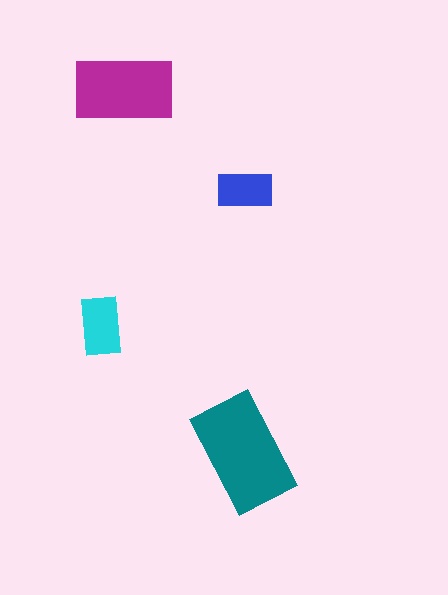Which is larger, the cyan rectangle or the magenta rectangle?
The magenta one.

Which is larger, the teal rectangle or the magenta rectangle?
The teal one.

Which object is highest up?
The magenta rectangle is topmost.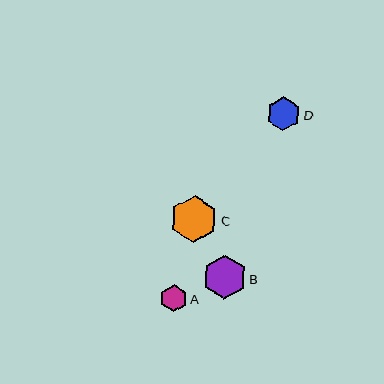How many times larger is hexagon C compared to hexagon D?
Hexagon C is approximately 1.4 times the size of hexagon D.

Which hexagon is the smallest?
Hexagon A is the smallest with a size of approximately 28 pixels.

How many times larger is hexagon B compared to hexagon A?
Hexagon B is approximately 1.6 times the size of hexagon A.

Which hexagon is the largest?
Hexagon C is the largest with a size of approximately 47 pixels.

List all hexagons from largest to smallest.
From largest to smallest: C, B, D, A.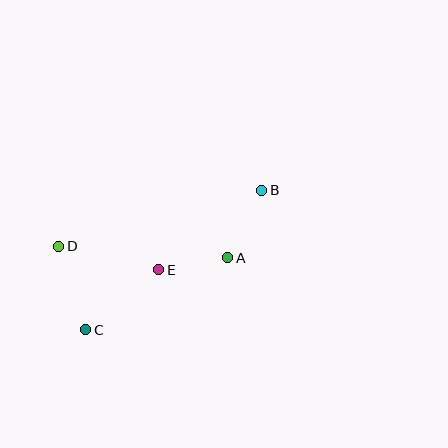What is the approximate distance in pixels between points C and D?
The distance between C and D is approximately 88 pixels.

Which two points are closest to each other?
Points A and E are closest to each other.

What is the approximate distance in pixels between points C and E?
The distance between C and E is approximately 95 pixels.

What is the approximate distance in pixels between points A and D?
The distance between A and D is approximately 169 pixels.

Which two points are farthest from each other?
Points B and C are farthest from each other.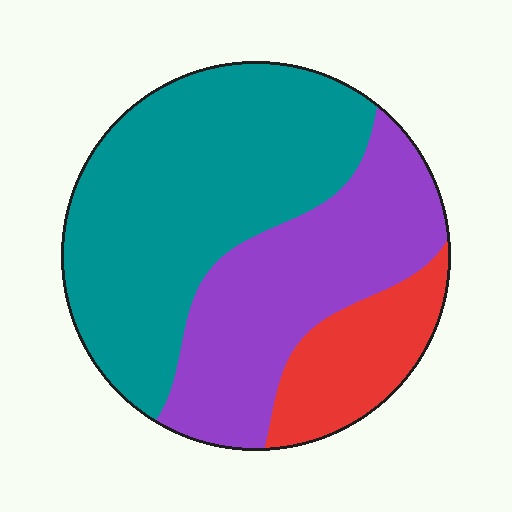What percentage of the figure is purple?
Purple covers roughly 35% of the figure.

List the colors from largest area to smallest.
From largest to smallest: teal, purple, red.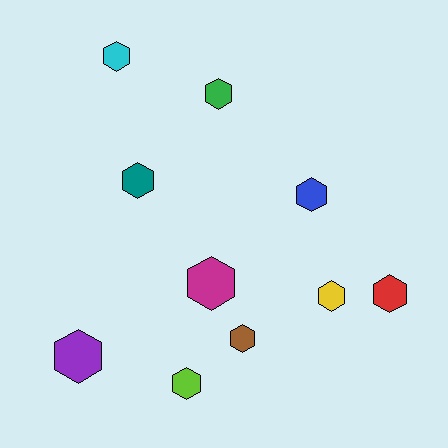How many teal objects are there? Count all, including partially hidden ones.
There is 1 teal object.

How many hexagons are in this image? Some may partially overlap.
There are 10 hexagons.